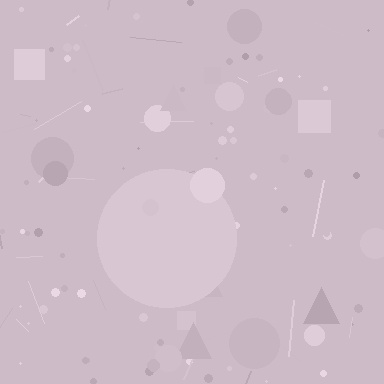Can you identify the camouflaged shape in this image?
The camouflaged shape is a circle.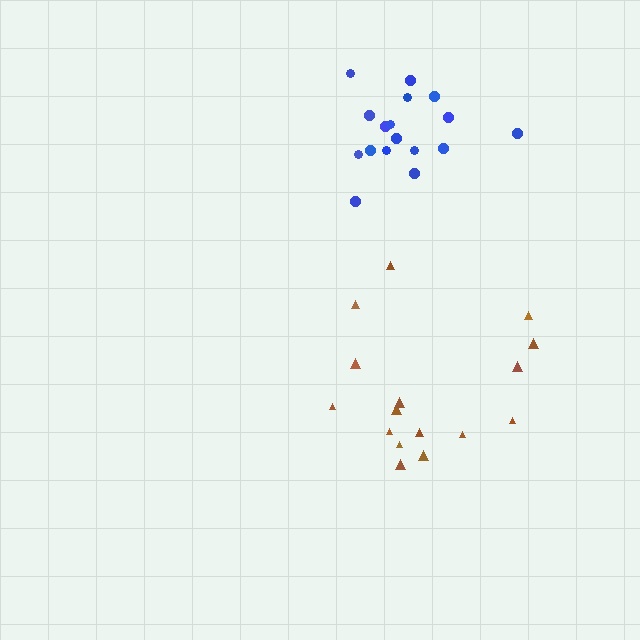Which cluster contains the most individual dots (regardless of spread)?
Blue (17).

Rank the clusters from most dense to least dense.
blue, brown.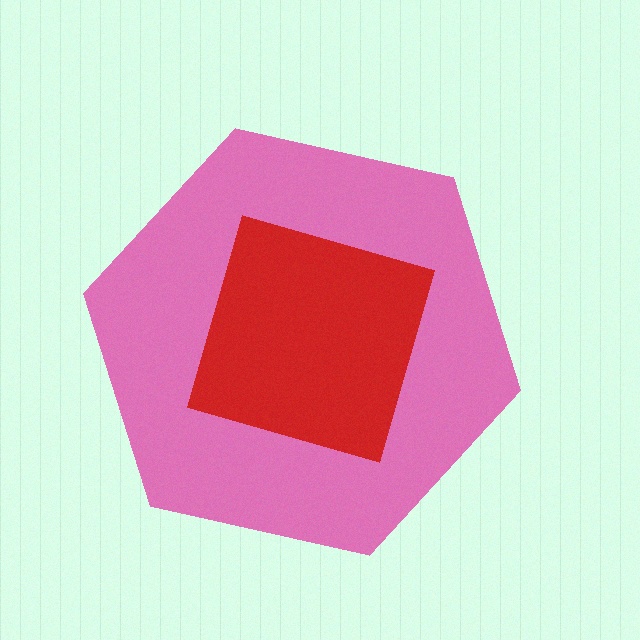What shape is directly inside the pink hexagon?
The red diamond.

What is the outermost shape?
The pink hexagon.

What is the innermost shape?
The red diamond.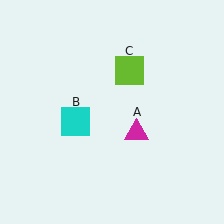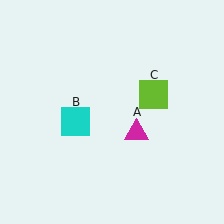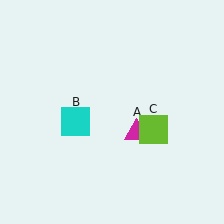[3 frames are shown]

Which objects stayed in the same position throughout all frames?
Magenta triangle (object A) and cyan square (object B) remained stationary.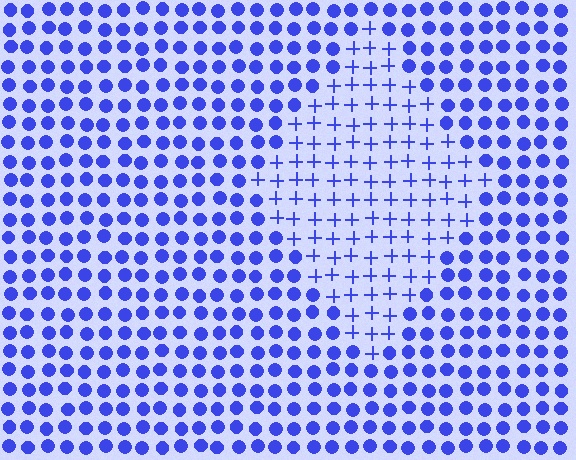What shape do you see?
I see a diamond.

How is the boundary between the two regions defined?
The boundary is defined by a change in element shape: plus signs inside vs. circles outside. All elements share the same color and spacing.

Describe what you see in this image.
The image is filled with small blue elements arranged in a uniform grid. A diamond-shaped region contains plus signs, while the surrounding area contains circles. The boundary is defined purely by the change in element shape.